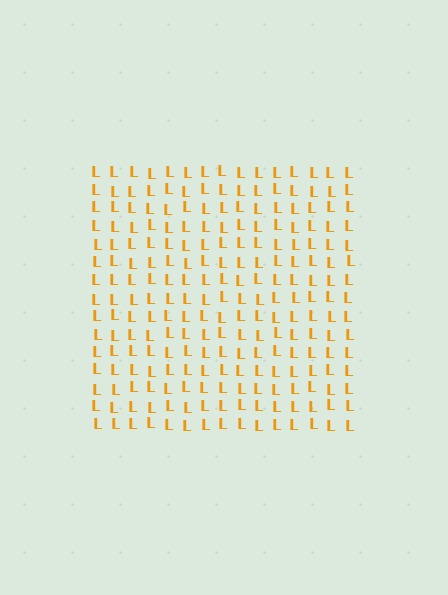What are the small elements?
The small elements are letter L's.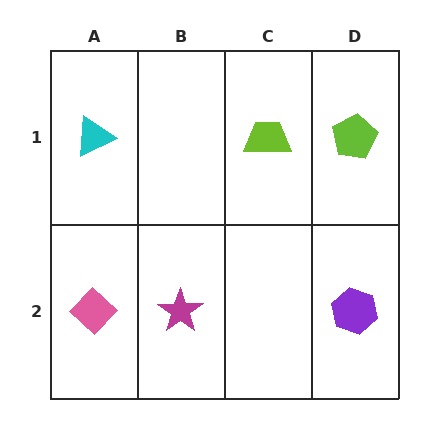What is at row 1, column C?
A lime trapezoid.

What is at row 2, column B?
A magenta star.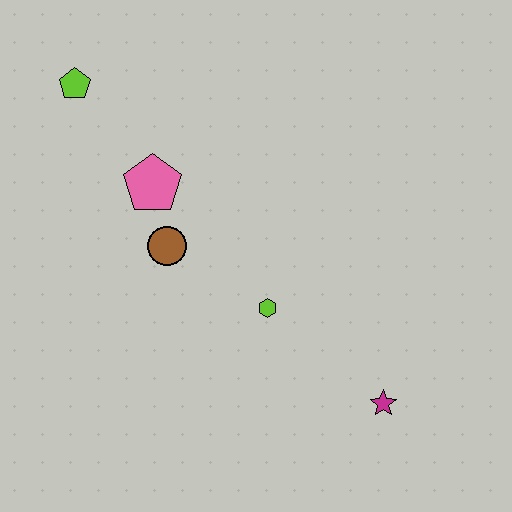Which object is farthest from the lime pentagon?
The magenta star is farthest from the lime pentagon.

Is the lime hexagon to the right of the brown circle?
Yes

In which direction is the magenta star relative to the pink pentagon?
The magenta star is to the right of the pink pentagon.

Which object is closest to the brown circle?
The pink pentagon is closest to the brown circle.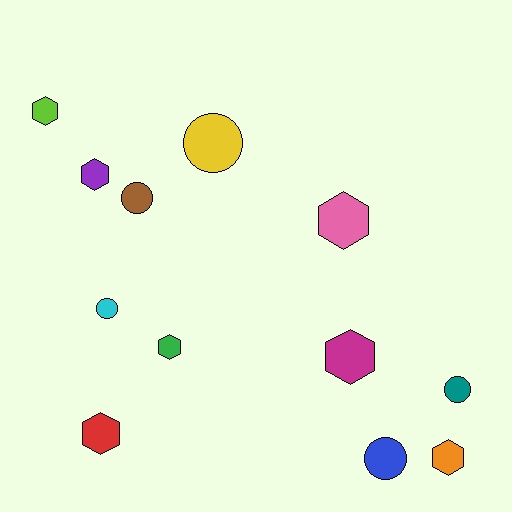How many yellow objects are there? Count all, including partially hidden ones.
There is 1 yellow object.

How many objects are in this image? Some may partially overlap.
There are 12 objects.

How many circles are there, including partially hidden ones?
There are 5 circles.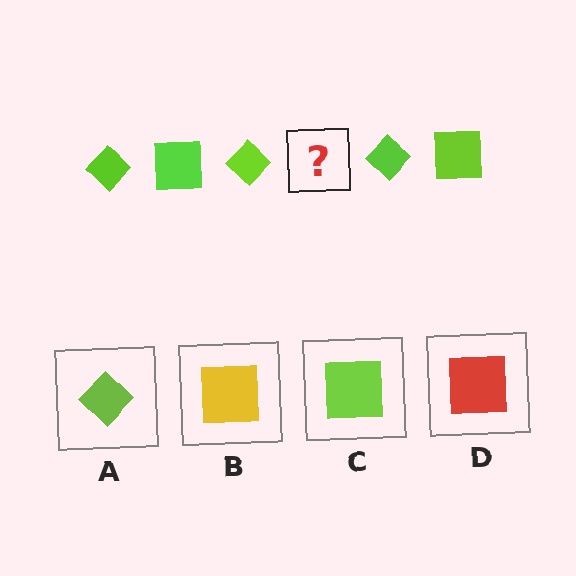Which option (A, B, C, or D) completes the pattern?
C.